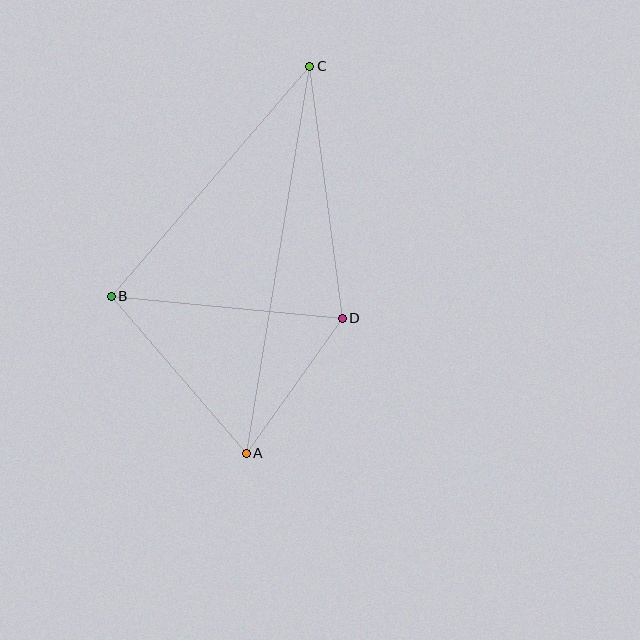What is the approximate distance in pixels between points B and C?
The distance between B and C is approximately 304 pixels.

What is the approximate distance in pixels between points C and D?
The distance between C and D is approximately 254 pixels.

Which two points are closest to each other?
Points A and D are closest to each other.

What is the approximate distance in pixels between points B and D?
The distance between B and D is approximately 232 pixels.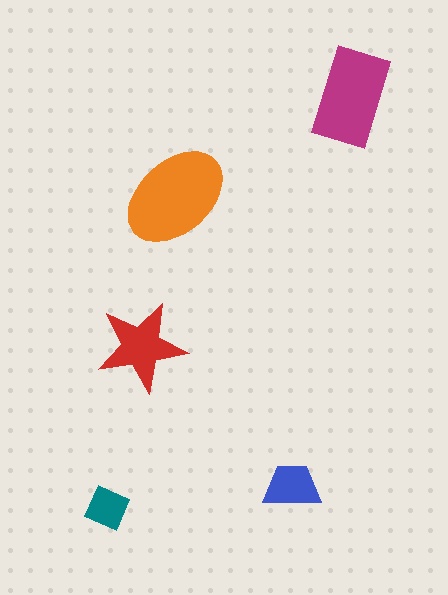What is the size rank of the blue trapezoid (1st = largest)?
4th.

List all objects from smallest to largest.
The teal diamond, the blue trapezoid, the red star, the magenta rectangle, the orange ellipse.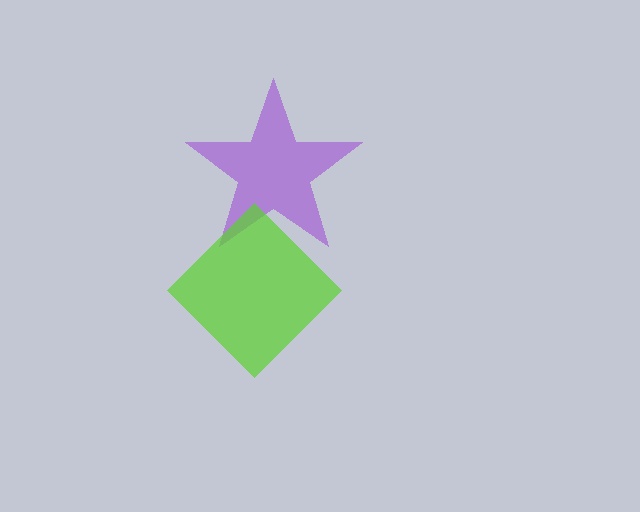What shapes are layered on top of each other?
The layered shapes are: a purple star, a lime diamond.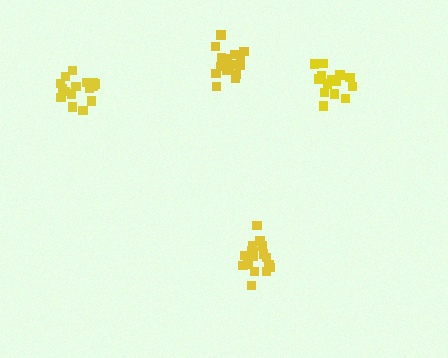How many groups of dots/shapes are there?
There are 4 groups.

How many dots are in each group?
Group 1: 14 dots, Group 2: 16 dots, Group 3: 17 dots, Group 4: 19 dots (66 total).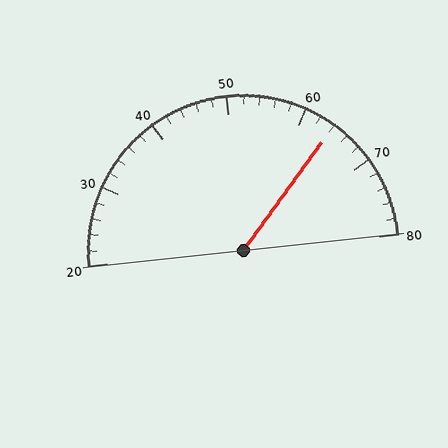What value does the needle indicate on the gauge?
The needle indicates approximately 64.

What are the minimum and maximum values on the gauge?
The gauge ranges from 20 to 80.